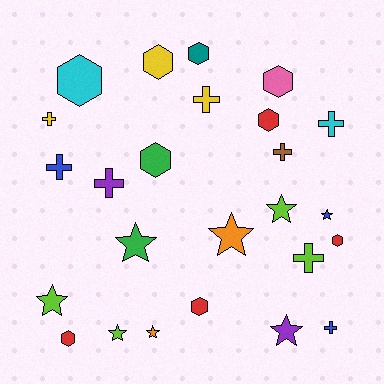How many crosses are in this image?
There are 8 crosses.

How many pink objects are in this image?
There is 1 pink object.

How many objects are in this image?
There are 25 objects.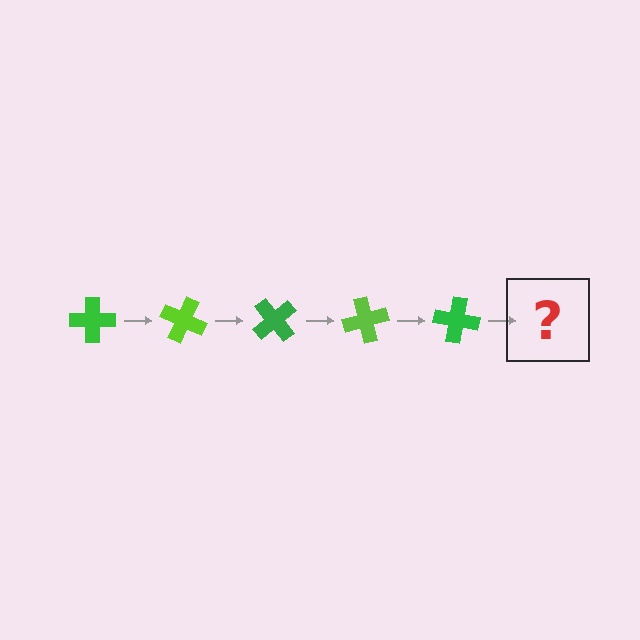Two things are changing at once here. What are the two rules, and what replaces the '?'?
The two rules are that it rotates 25 degrees each step and the color cycles through green and lime. The '?' should be a lime cross, rotated 125 degrees from the start.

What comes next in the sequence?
The next element should be a lime cross, rotated 125 degrees from the start.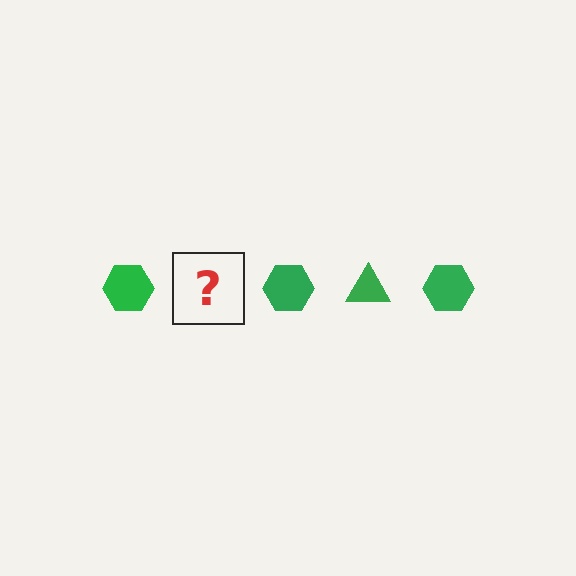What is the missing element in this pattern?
The missing element is a green triangle.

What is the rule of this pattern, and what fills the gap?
The rule is that the pattern cycles through hexagon, triangle shapes in green. The gap should be filled with a green triangle.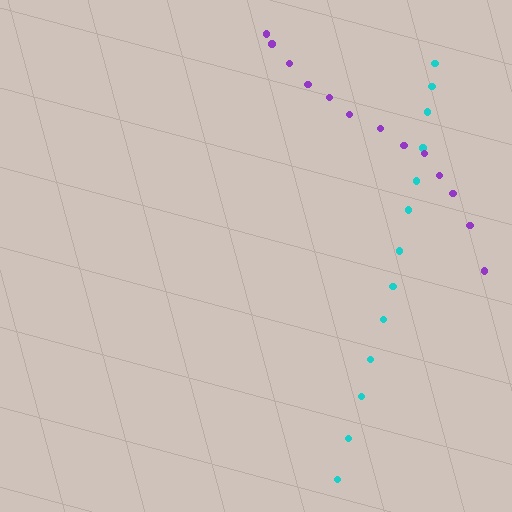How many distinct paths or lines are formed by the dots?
There are 2 distinct paths.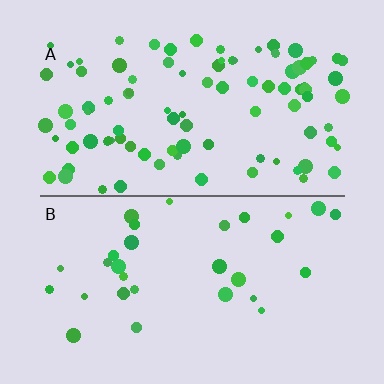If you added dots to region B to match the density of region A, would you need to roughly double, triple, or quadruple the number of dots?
Approximately triple.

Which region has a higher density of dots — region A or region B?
A (the top).